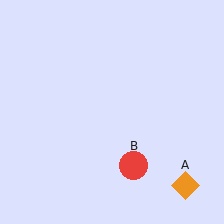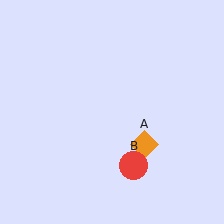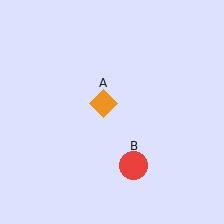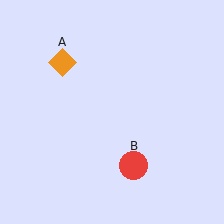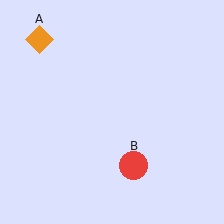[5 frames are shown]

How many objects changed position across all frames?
1 object changed position: orange diamond (object A).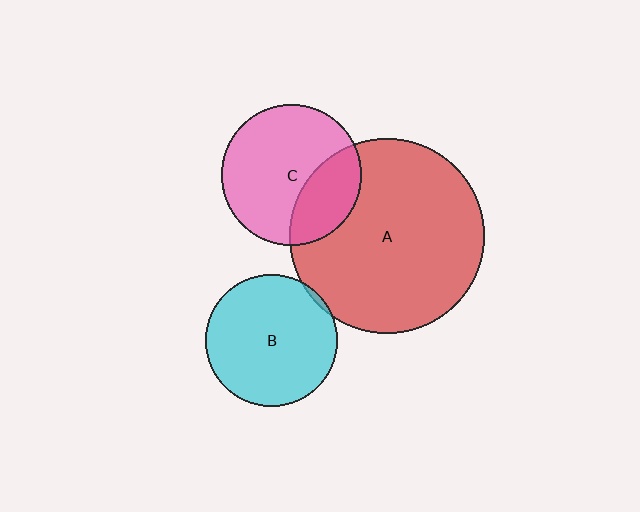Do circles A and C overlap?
Yes.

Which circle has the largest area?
Circle A (red).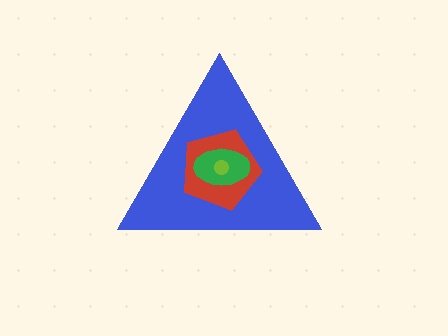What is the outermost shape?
The blue triangle.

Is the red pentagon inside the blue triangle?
Yes.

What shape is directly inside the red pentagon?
The green ellipse.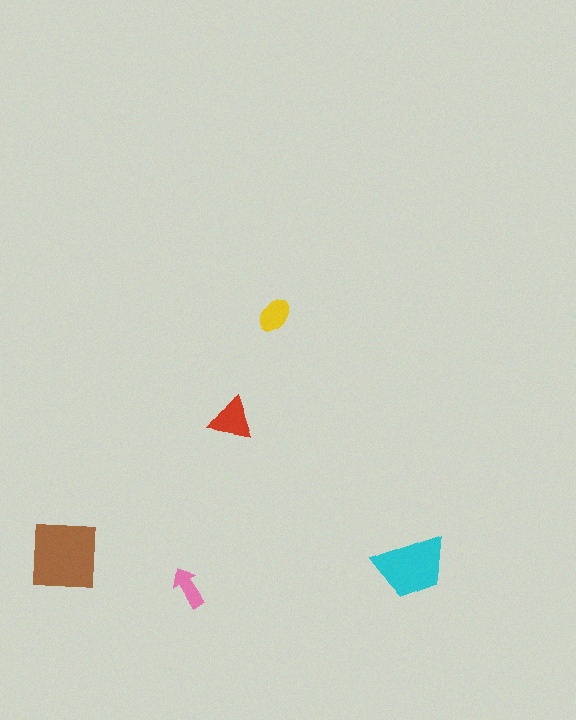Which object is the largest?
The brown square.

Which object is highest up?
The yellow ellipse is topmost.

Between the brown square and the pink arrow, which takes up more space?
The brown square.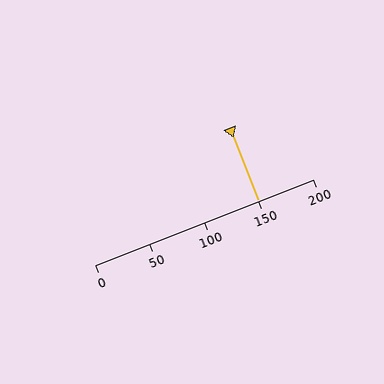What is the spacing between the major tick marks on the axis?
The major ticks are spaced 50 apart.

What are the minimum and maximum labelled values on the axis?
The axis runs from 0 to 200.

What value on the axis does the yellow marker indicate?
The marker indicates approximately 150.